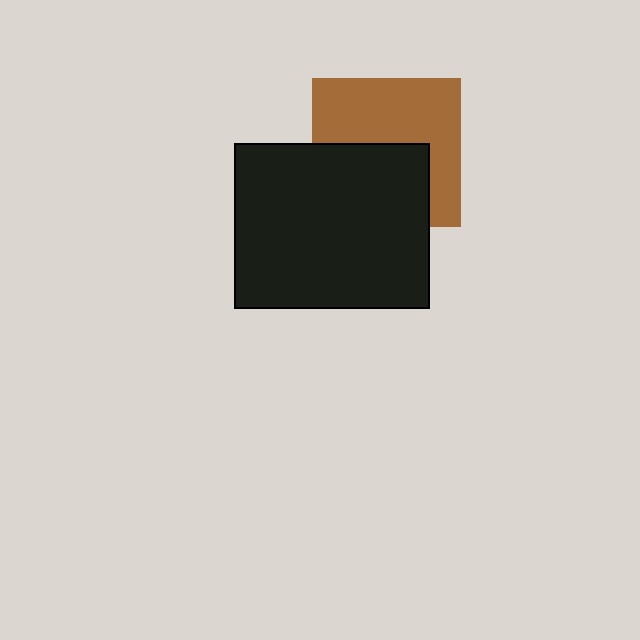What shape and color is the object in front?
The object in front is a black rectangle.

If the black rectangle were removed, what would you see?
You would see the complete brown square.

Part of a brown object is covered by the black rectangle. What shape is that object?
It is a square.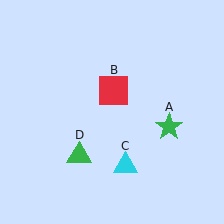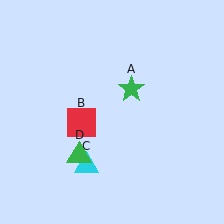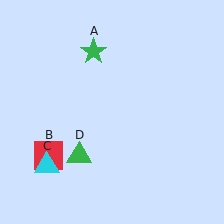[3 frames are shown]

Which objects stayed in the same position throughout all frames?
Green triangle (object D) remained stationary.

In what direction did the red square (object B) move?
The red square (object B) moved down and to the left.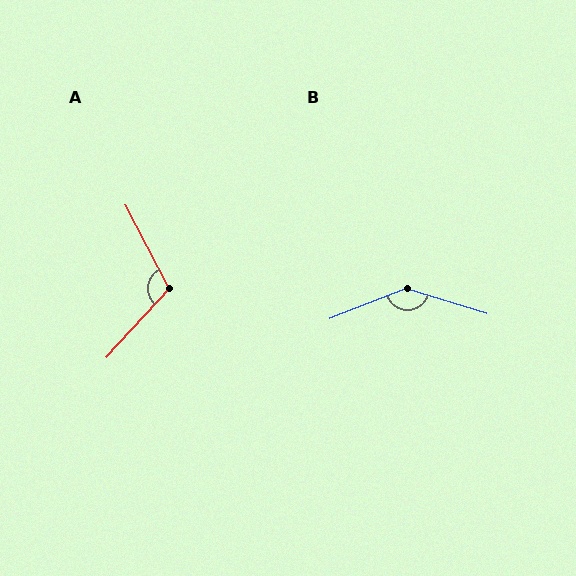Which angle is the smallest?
A, at approximately 110 degrees.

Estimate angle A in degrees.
Approximately 110 degrees.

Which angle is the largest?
B, at approximately 141 degrees.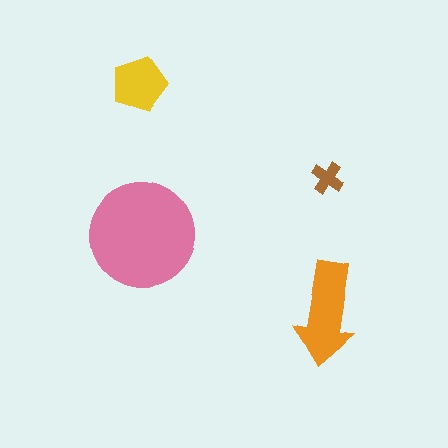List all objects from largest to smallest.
The pink circle, the orange arrow, the yellow pentagon, the brown cross.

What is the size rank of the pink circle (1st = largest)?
1st.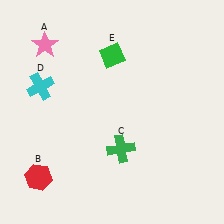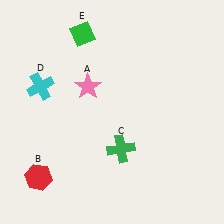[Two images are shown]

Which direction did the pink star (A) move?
The pink star (A) moved right.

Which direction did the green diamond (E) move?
The green diamond (E) moved left.